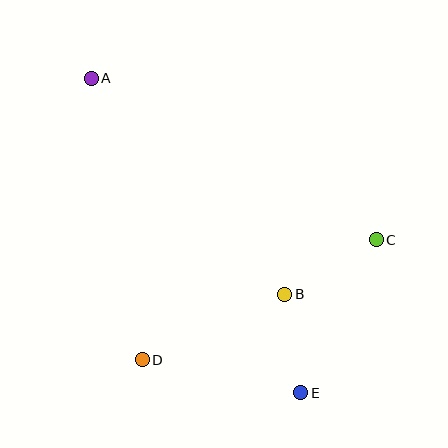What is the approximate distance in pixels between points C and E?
The distance between C and E is approximately 171 pixels.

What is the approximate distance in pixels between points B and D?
The distance between B and D is approximately 157 pixels.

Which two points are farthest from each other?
Points A and E are farthest from each other.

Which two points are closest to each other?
Points B and E are closest to each other.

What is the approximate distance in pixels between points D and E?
The distance between D and E is approximately 162 pixels.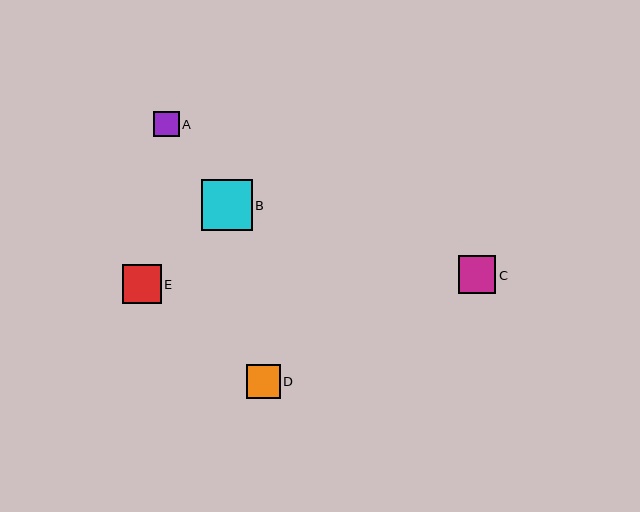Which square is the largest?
Square B is the largest with a size of approximately 51 pixels.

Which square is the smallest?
Square A is the smallest with a size of approximately 25 pixels.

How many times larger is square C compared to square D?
Square C is approximately 1.1 times the size of square D.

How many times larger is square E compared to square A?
Square E is approximately 1.5 times the size of square A.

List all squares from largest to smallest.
From largest to smallest: B, E, C, D, A.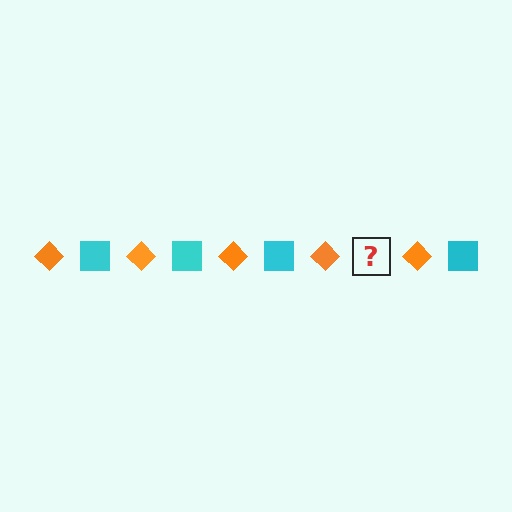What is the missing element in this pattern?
The missing element is a cyan square.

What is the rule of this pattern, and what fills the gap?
The rule is that the pattern alternates between orange diamond and cyan square. The gap should be filled with a cyan square.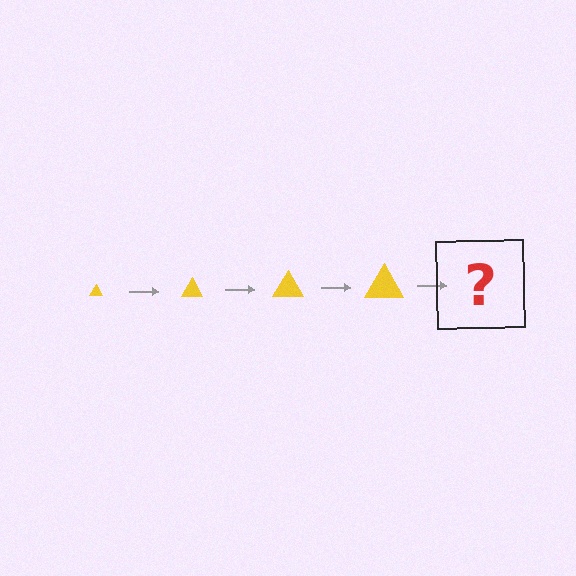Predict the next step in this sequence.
The next step is a yellow triangle, larger than the previous one.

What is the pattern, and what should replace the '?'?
The pattern is that the triangle gets progressively larger each step. The '?' should be a yellow triangle, larger than the previous one.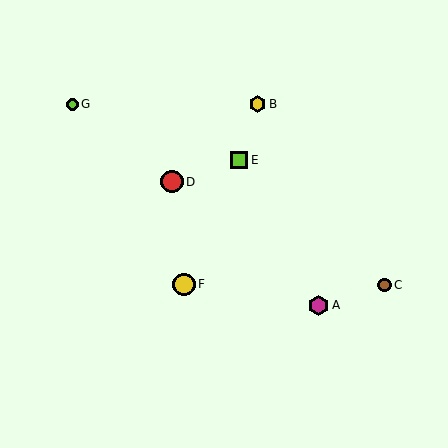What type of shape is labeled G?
Shape G is a lime circle.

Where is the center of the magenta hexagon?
The center of the magenta hexagon is at (318, 305).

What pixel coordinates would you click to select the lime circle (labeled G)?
Click at (72, 104) to select the lime circle G.